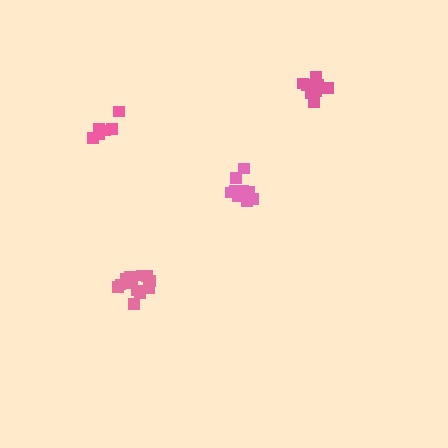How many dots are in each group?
Group 1: 12 dots, Group 2: 11 dots, Group 3: 10 dots, Group 4: 6 dots (39 total).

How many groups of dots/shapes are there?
There are 4 groups.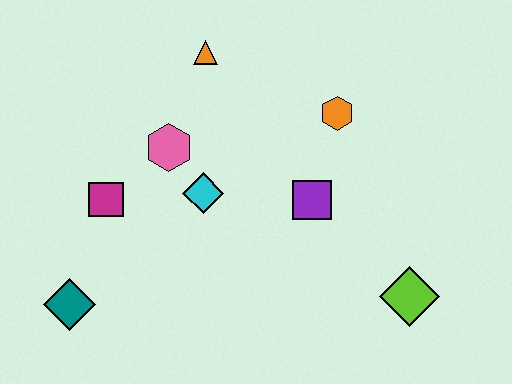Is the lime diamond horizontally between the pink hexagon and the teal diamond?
No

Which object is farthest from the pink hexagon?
The lime diamond is farthest from the pink hexagon.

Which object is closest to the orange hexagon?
The purple square is closest to the orange hexagon.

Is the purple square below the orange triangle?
Yes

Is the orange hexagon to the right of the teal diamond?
Yes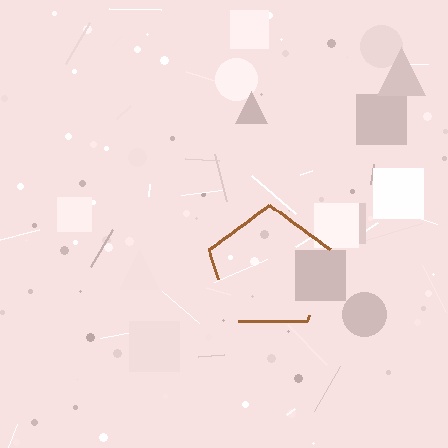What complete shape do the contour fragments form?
The contour fragments form a pentagon.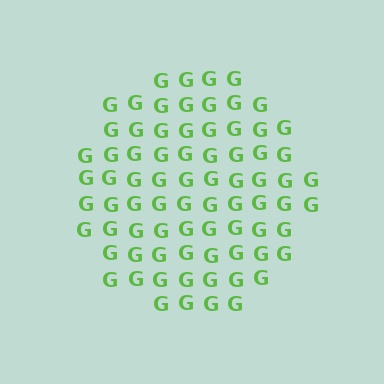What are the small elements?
The small elements are letter G's.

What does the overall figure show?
The overall figure shows a circle.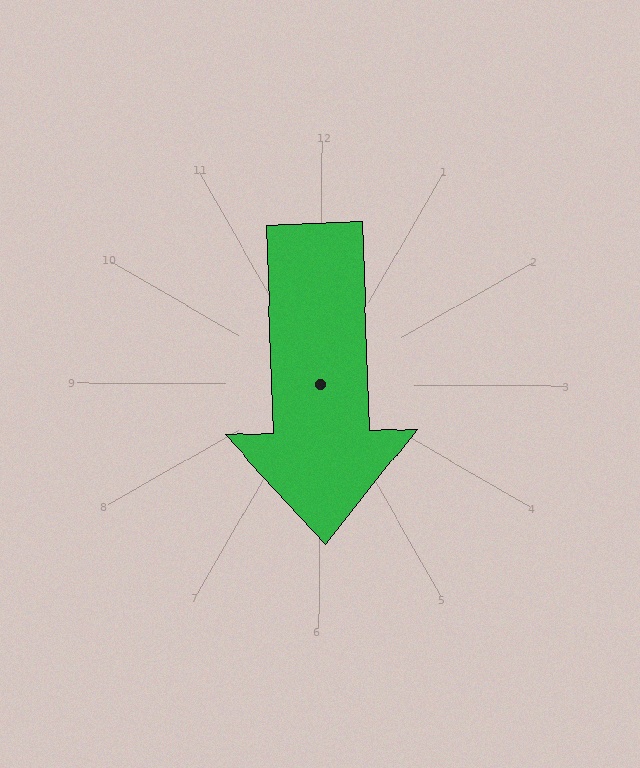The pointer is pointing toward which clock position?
Roughly 6 o'clock.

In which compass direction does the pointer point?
South.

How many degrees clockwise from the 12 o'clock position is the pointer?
Approximately 178 degrees.